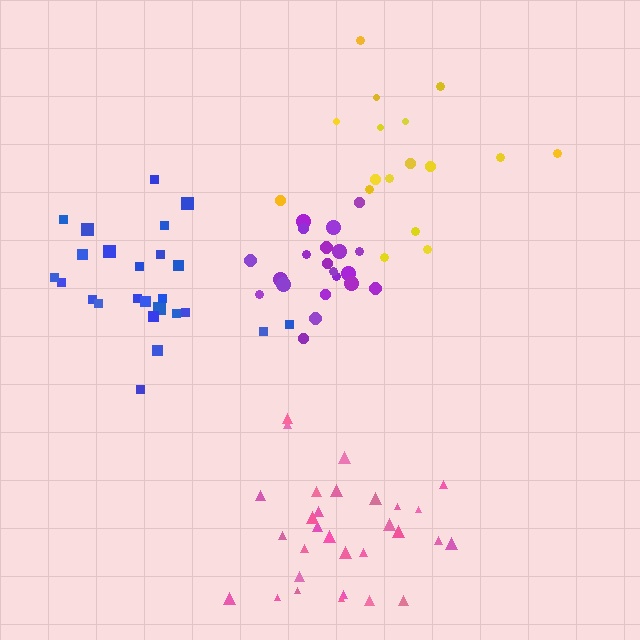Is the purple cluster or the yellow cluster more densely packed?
Purple.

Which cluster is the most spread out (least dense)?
Yellow.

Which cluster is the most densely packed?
Purple.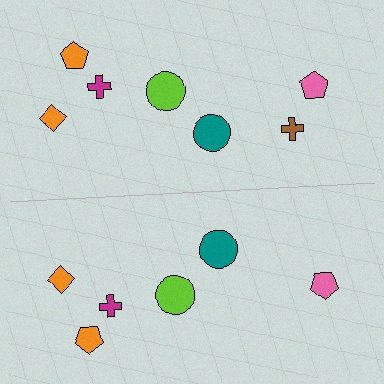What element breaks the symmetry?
A brown cross is missing from the bottom side.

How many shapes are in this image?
There are 13 shapes in this image.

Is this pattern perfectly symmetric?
No, the pattern is not perfectly symmetric. A brown cross is missing from the bottom side.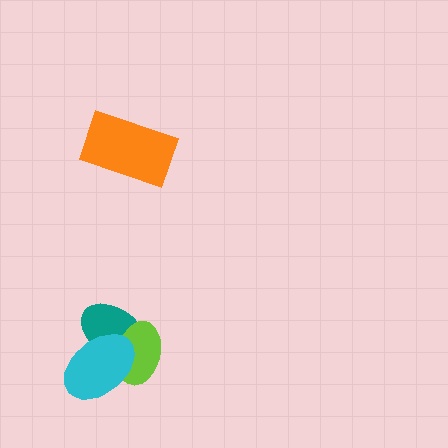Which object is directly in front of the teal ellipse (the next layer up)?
The lime ellipse is directly in front of the teal ellipse.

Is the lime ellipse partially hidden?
Yes, it is partially covered by another shape.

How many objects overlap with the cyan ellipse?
2 objects overlap with the cyan ellipse.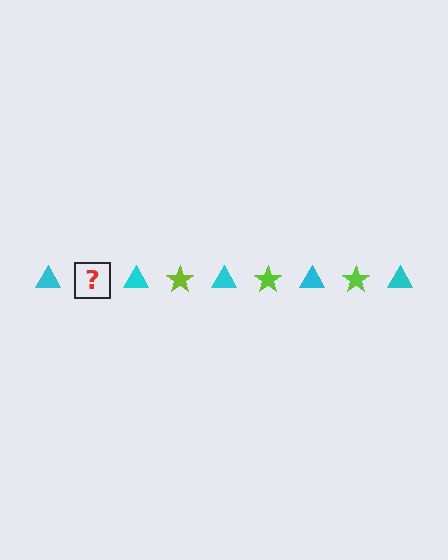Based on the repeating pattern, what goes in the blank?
The blank should be a lime star.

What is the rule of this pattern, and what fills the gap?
The rule is that the pattern alternates between cyan triangle and lime star. The gap should be filled with a lime star.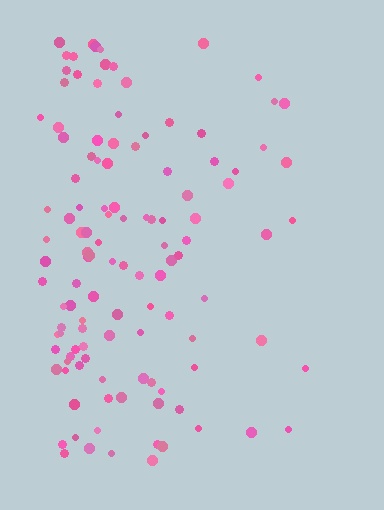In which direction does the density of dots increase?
From right to left, with the left side densest.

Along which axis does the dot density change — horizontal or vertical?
Horizontal.